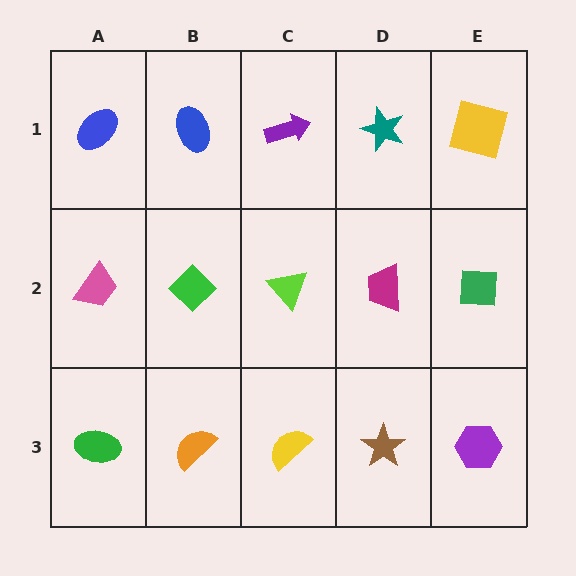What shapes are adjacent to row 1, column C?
A lime triangle (row 2, column C), a blue ellipse (row 1, column B), a teal star (row 1, column D).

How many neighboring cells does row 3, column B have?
3.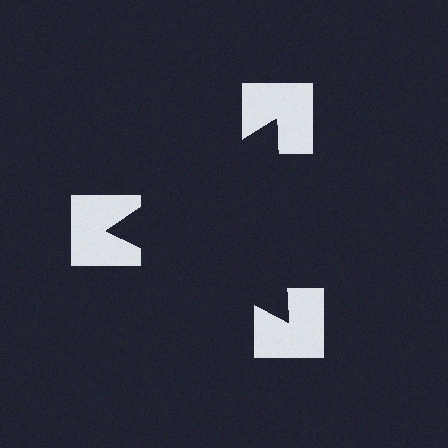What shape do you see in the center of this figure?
An illusory triangle — its edges are inferred from the aligned wedge cuts in the notched squares, not physically drawn.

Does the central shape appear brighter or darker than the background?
It typically appears slightly darker than the background, even though no actual brightness change is drawn.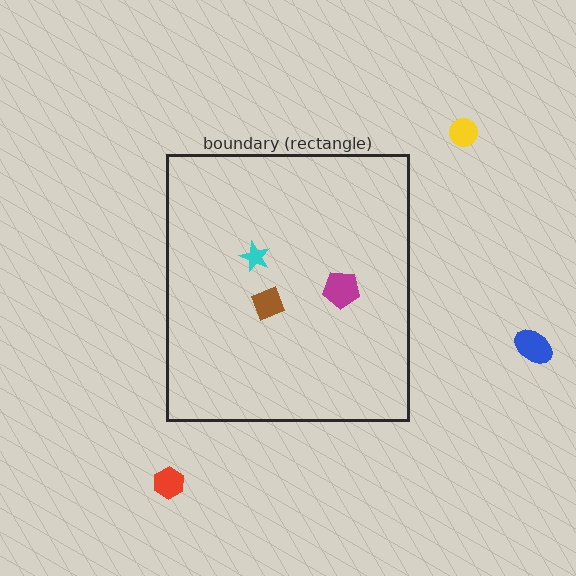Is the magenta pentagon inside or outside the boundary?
Inside.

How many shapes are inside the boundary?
3 inside, 3 outside.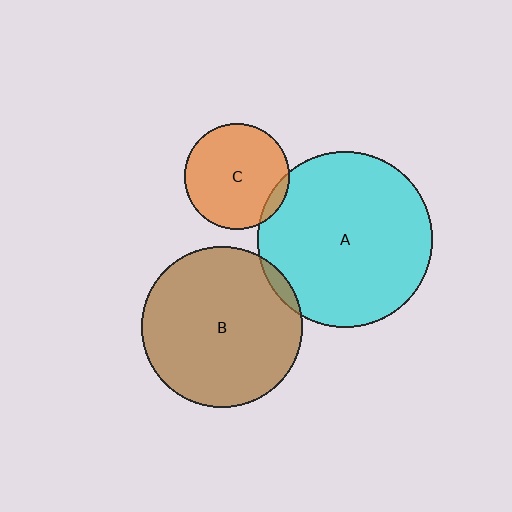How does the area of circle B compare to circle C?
Approximately 2.3 times.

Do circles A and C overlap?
Yes.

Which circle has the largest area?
Circle A (cyan).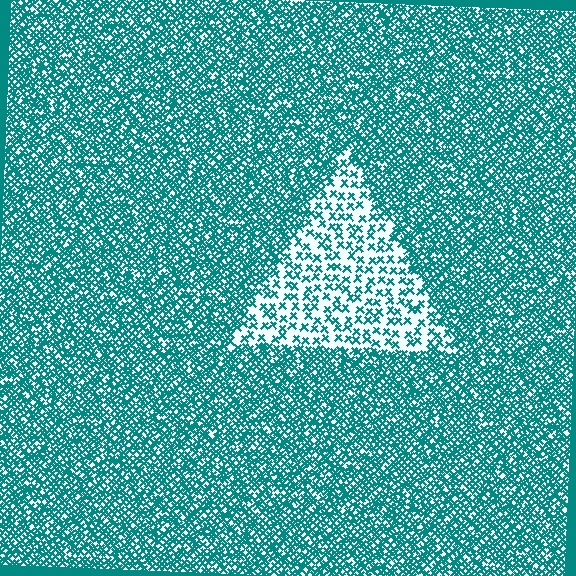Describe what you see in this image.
The image contains small teal elements arranged at two different densities. A triangle-shaped region is visible where the elements are less densely packed than the surrounding area.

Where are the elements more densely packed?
The elements are more densely packed outside the triangle boundary.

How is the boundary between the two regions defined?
The boundary is defined by a change in element density (approximately 2.6x ratio). All elements are the same color, size, and shape.